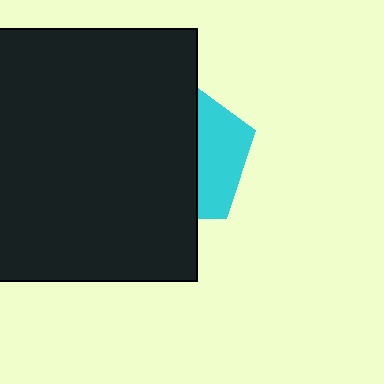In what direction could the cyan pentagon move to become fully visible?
The cyan pentagon could move right. That would shift it out from behind the black rectangle entirely.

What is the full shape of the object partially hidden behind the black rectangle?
The partially hidden object is a cyan pentagon.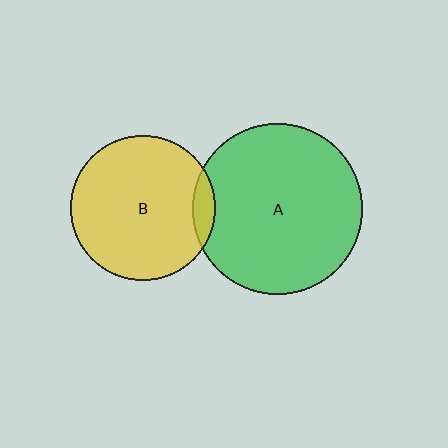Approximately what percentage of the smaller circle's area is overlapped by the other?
Approximately 10%.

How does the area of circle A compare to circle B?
Approximately 1.4 times.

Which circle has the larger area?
Circle A (green).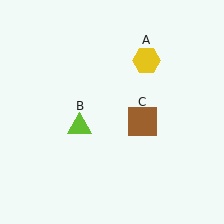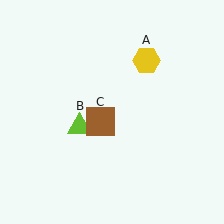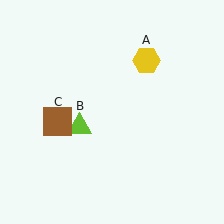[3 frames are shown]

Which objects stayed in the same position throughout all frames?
Yellow hexagon (object A) and lime triangle (object B) remained stationary.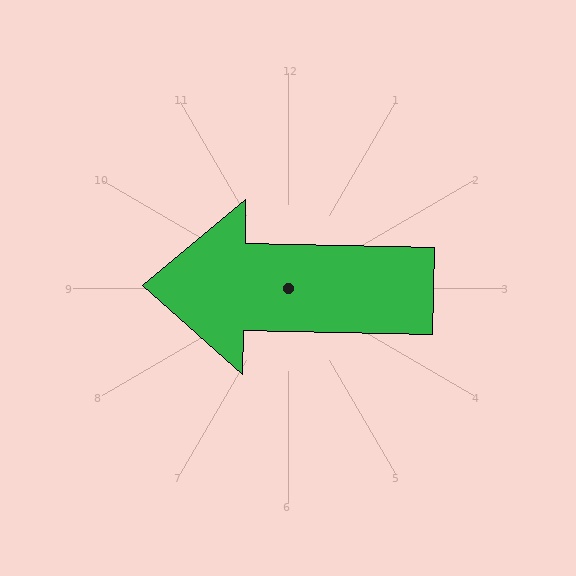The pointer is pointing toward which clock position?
Roughly 9 o'clock.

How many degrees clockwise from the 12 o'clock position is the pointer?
Approximately 271 degrees.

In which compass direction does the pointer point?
West.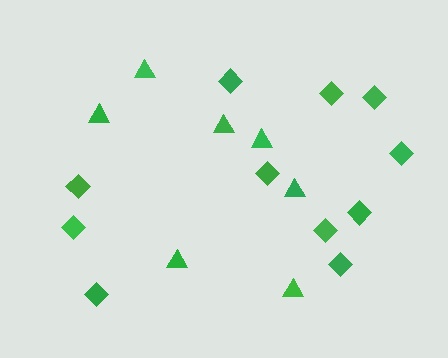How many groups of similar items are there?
There are 2 groups: one group of diamonds (11) and one group of triangles (7).